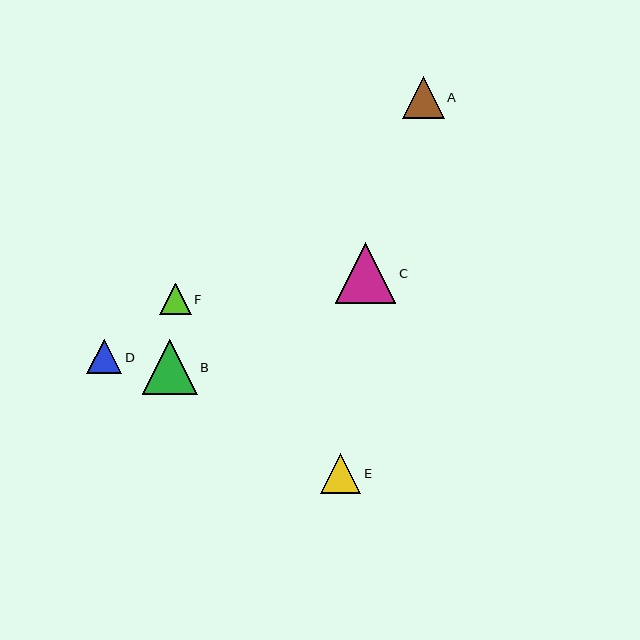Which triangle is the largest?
Triangle C is the largest with a size of approximately 60 pixels.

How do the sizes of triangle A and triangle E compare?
Triangle A and triangle E are approximately the same size.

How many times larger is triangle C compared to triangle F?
Triangle C is approximately 1.9 times the size of triangle F.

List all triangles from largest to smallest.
From largest to smallest: C, B, A, E, D, F.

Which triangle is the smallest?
Triangle F is the smallest with a size of approximately 31 pixels.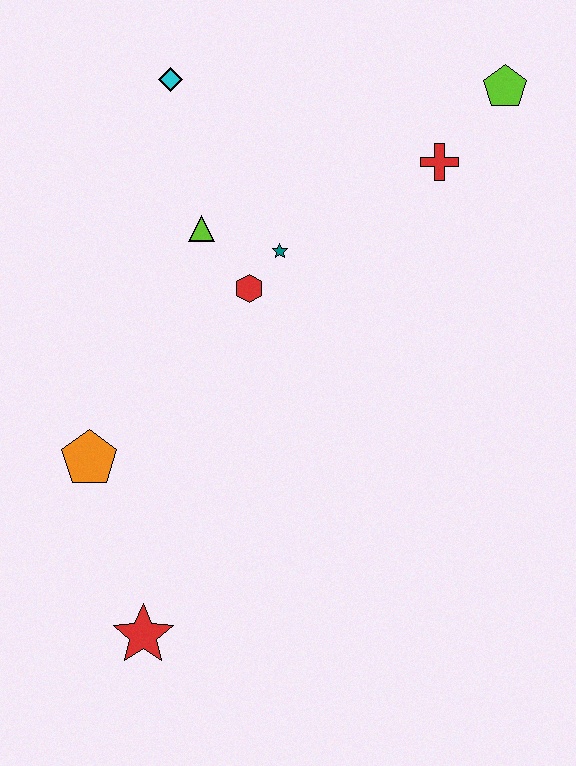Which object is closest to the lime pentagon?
The red cross is closest to the lime pentagon.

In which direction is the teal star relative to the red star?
The teal star is above the red star.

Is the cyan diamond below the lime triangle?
No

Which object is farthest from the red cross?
The red star is farthest from the red cross.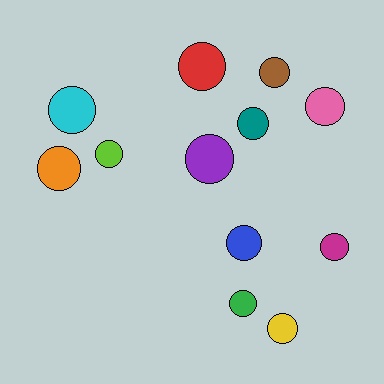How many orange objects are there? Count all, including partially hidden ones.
There is 1 orange object.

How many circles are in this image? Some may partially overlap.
There are 12 circles.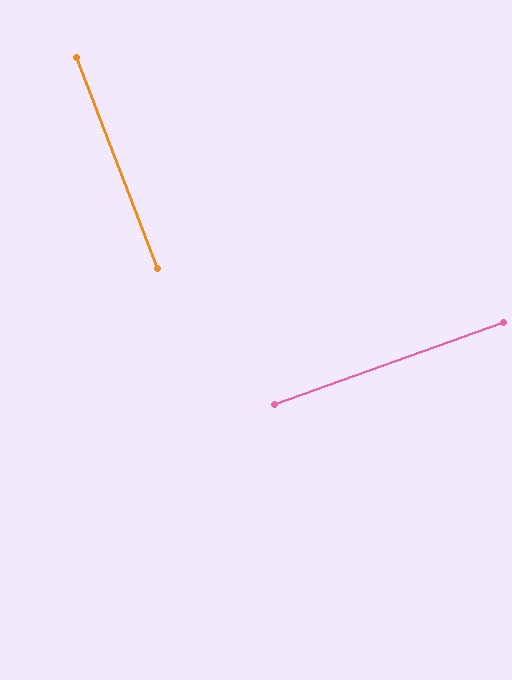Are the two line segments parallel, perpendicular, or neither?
Perpendicular — they meet at approximately 89°.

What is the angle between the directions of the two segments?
Approximately 89 degrees.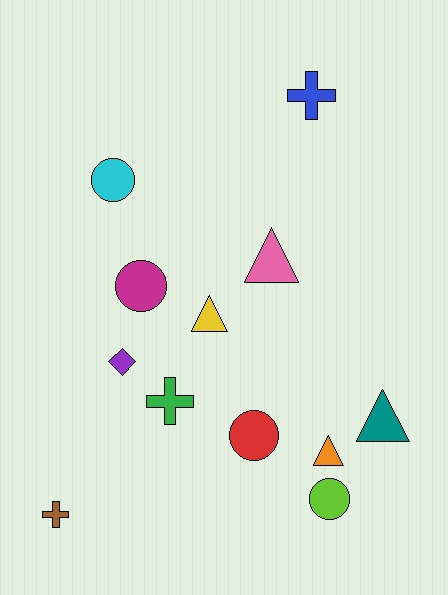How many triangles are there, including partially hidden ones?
There are 4 triangles.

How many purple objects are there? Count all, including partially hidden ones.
There is 1 purple object.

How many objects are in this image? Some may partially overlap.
There are 12 objects.